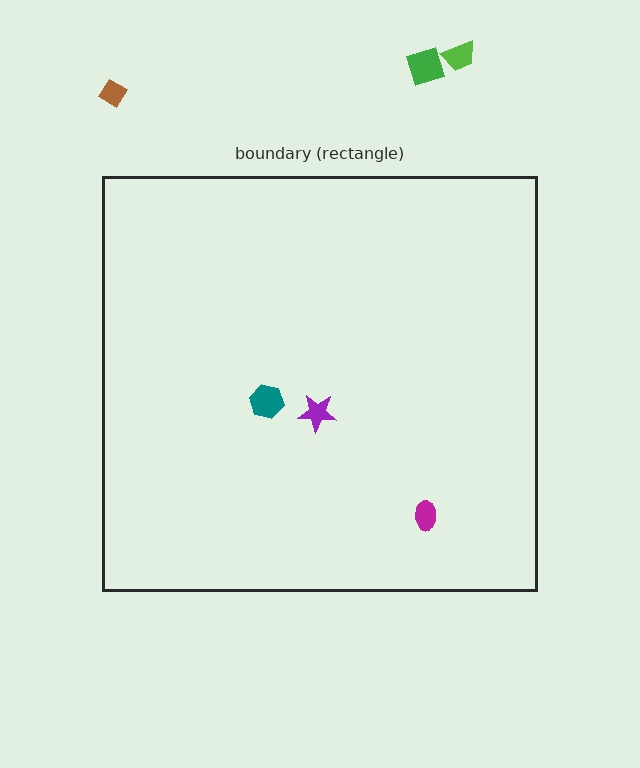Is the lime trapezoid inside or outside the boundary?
Outside.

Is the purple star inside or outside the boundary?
Inside.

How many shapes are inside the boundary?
3 inside, 3 outside.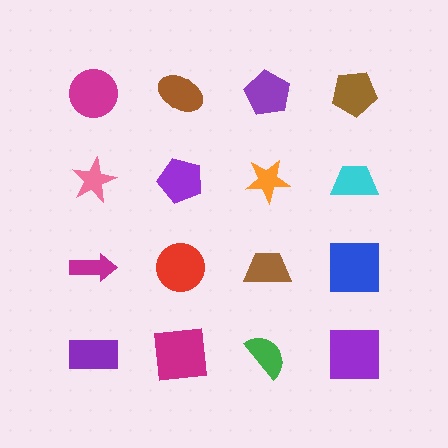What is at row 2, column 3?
An orange star.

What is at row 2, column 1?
A pink star.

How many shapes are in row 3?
4 shapes.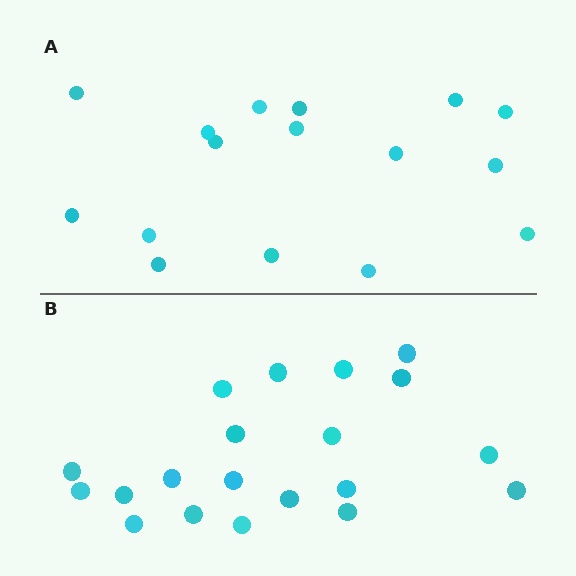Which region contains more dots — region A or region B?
Region B (the bottom region) has more dots.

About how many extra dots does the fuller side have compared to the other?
Region B has about 4 more dots than region A.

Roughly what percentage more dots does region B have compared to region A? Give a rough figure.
About 25% more.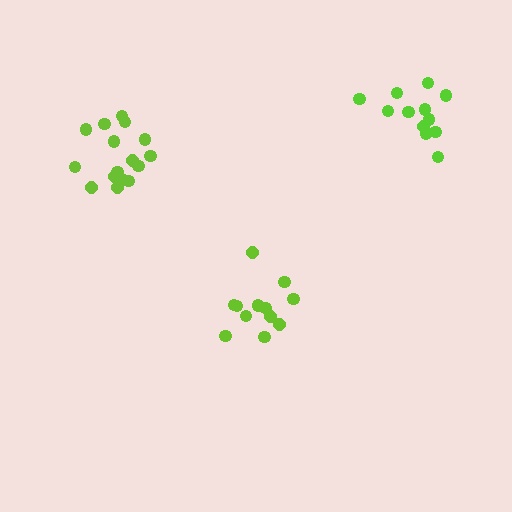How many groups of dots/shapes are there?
There are 3 groups.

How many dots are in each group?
Group 1: 16 dots, Group 2: 12 dots, Group 3: 12 dots (40 total).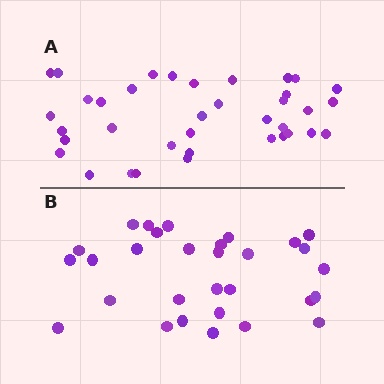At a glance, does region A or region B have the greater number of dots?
Region A (the top region) has more dots.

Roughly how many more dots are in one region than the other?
Region A has roughly 8 or so more dots than region B.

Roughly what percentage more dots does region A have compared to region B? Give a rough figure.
About 25% more.